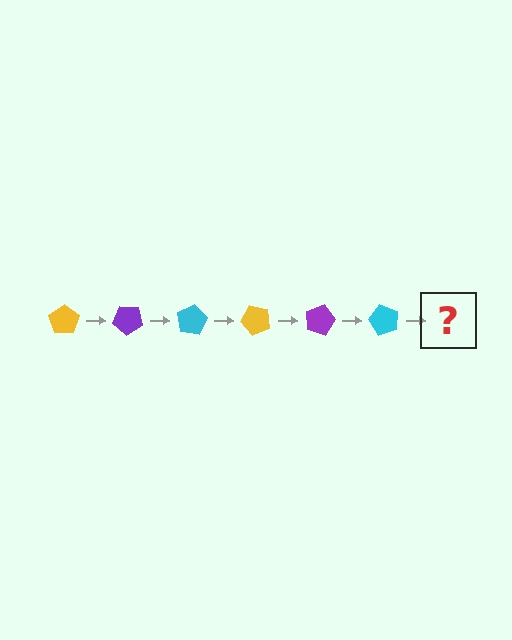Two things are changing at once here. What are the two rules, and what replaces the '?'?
The two rules are that it rotates 40 degrees each step and the color cycles through yellow, purple, and cyan. The '?' should be a yellow pentagon, rotated 240 degrees from the start.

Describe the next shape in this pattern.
It should be a yellow pentagon, rotated 240 degrees from the start.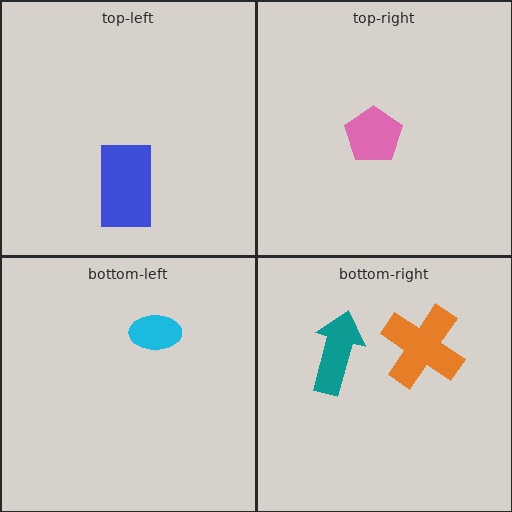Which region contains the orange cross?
The bottom-right region.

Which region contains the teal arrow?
The bottom-right region.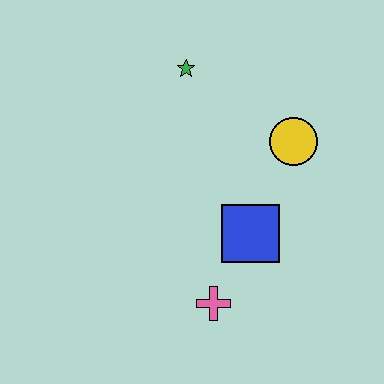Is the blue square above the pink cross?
Yes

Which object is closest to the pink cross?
The blue square is closest to the pink cross.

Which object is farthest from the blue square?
The green star is farthest from the blue square.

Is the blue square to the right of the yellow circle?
No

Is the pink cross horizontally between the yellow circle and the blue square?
No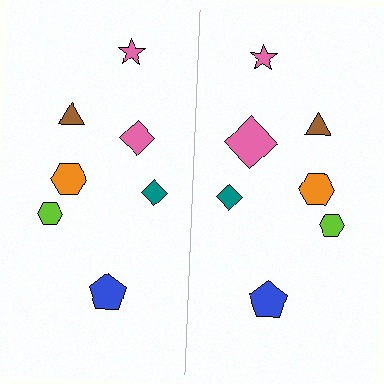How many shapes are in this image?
There are 14 shapes in this image.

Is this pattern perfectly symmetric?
No, the pattern is not perfectly symmetric. The pink diamond on the right side has a different size than its mirror counterpart.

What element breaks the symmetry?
The pink diamond on the right side has a different size than its mirror counterpart.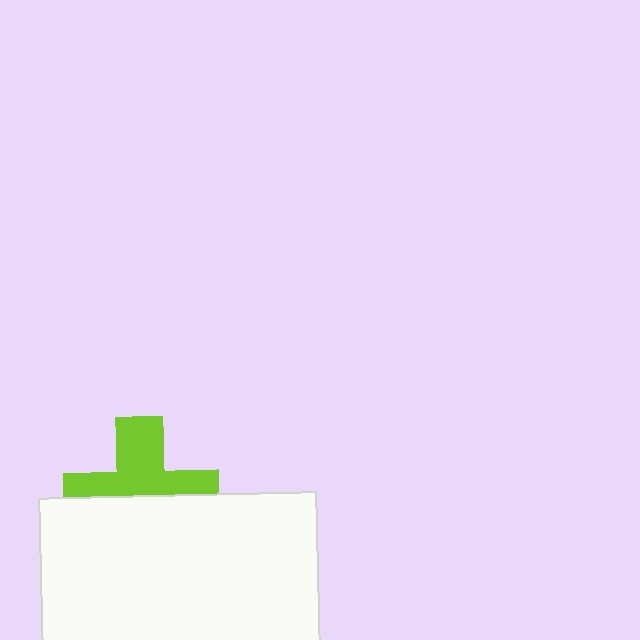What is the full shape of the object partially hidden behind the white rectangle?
The partially hidden object is a lime cross.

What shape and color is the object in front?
The object in front is a white rectangle.